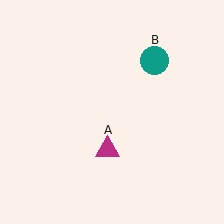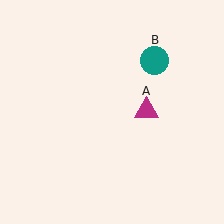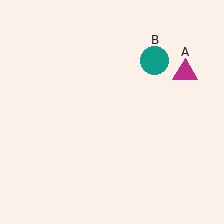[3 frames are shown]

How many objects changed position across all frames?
1 object changed position: magenta triangle (object A).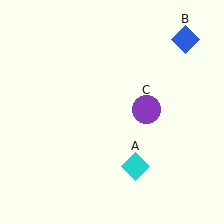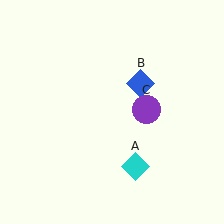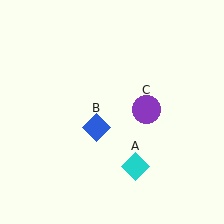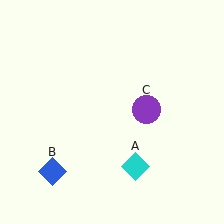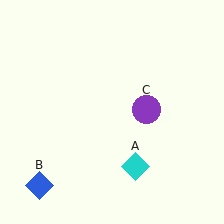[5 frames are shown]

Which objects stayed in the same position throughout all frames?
Cyan diamond (object A) and purple circle (object C) remained stationary.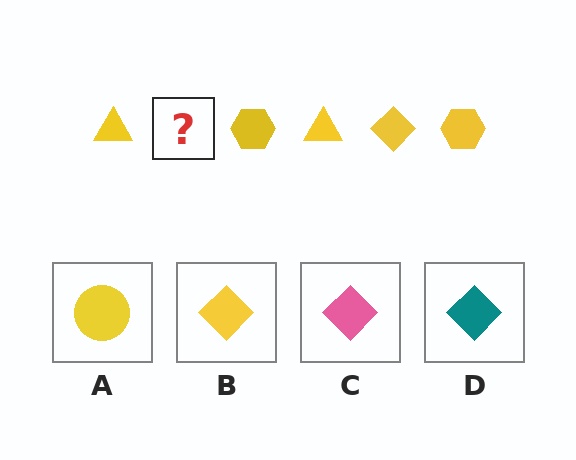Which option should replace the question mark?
Option B.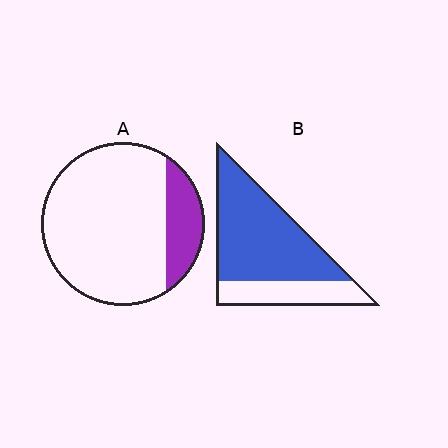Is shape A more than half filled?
No.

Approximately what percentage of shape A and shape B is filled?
A is approximately 20% and B is approximately 70%.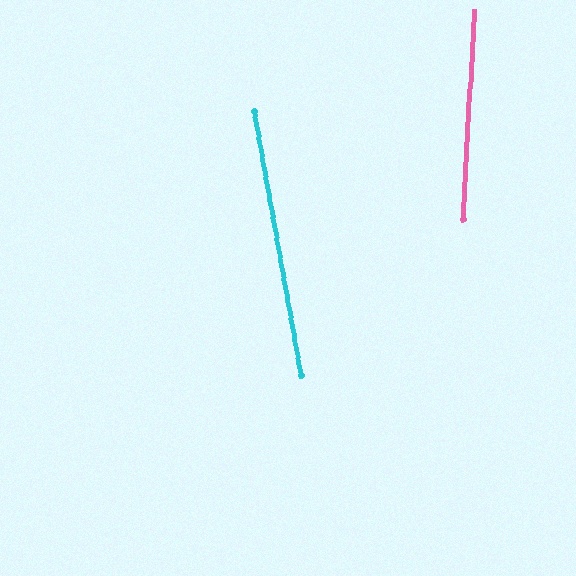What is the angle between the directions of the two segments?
Approximately 13 degrees.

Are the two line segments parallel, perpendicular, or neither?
Neither parallel nor perpendicular — they differ by about 13°.